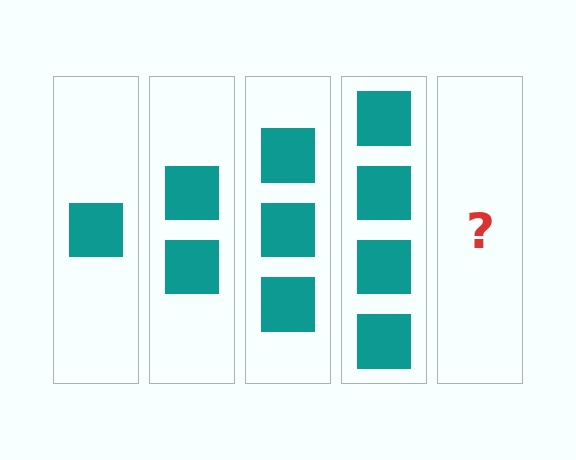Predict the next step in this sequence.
The next step is 5 squares.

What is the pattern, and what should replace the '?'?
The pattern is that each step adds one more square. The '?' should be 5 squares.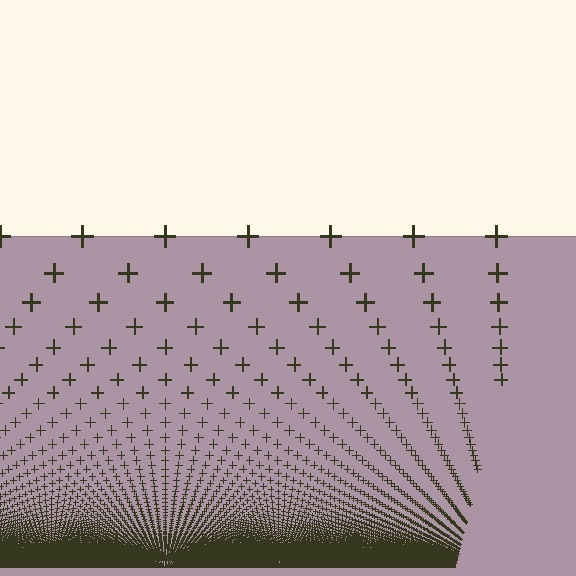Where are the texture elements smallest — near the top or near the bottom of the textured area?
Near the bottom.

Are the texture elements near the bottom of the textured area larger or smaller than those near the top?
Smaller. The gradient is inverted — elements near the bottom are smaller and denser.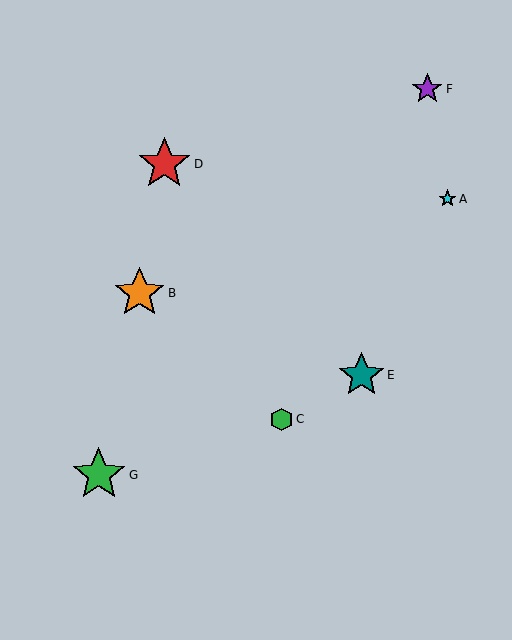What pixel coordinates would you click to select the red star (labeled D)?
Click at (164, 164) to select the red star D.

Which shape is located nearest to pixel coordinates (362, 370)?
The teal star (labeled E) at (361, 375) is nearest to that location.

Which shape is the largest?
The green star (labeled G) is the largest.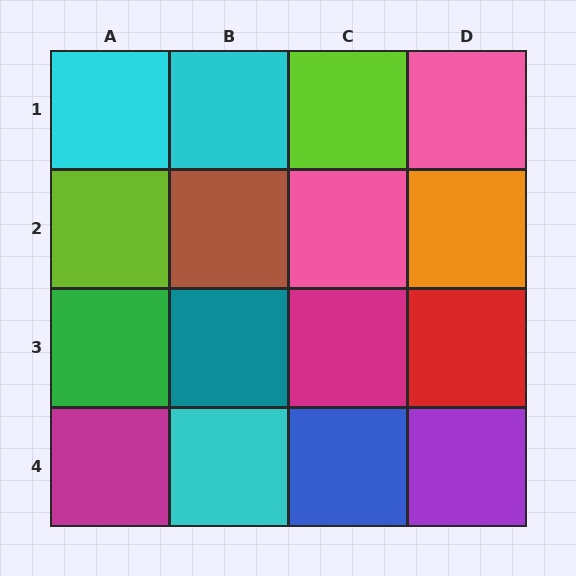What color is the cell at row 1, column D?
Pink.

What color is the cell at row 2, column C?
Pink.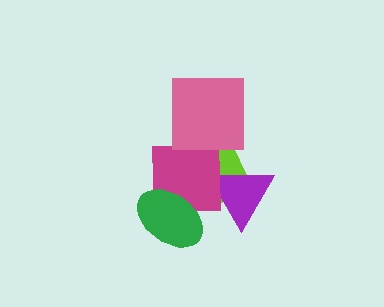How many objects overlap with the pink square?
1 object overlaps with the pink square.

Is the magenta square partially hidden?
Yes, it is partially covered by another shape.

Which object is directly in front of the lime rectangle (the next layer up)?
The purple triangle is directly in front of the lime rectangle.